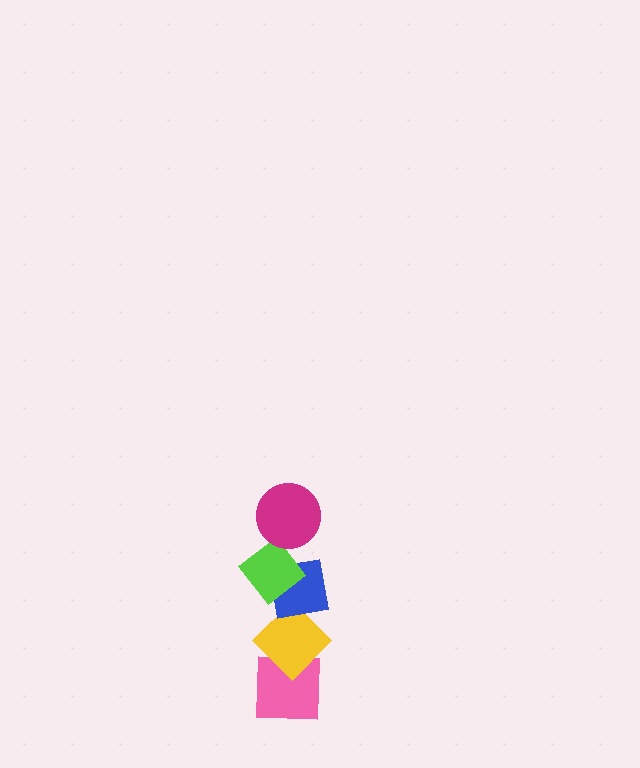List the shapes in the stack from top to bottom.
From top to bottom: the magenta circle, the lime diamond, the blue square, the yellow diamond, the pink square.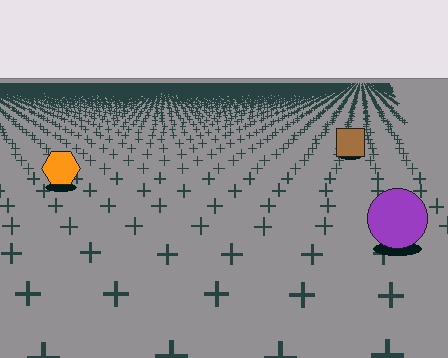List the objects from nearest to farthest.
From nearest to farthest: the purple circle, the orange hexagon, the brown square.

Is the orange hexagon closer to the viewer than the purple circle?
No. The purple circle is closer — you can tell from the texture gradient: the ground texture is coarser near it.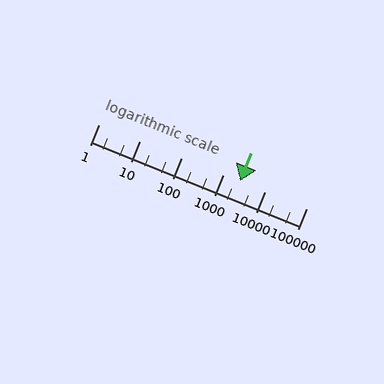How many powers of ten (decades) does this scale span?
The scale spans 5 decades, from 1 to 100000.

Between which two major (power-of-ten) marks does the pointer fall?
The pointer is between 1000 and 10000.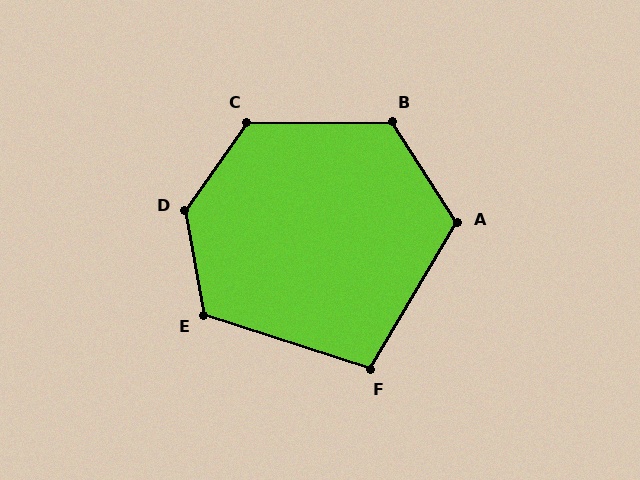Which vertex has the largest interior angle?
D, at approximately 135 degrees.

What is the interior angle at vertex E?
Approximately 118 degrees (obtuse).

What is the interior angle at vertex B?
Approximately 123 degrees (obtuse).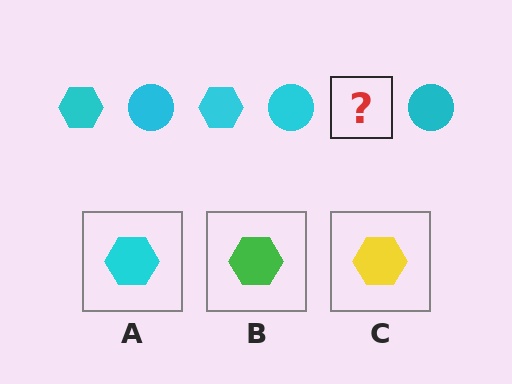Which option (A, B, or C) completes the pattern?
A.